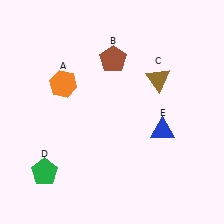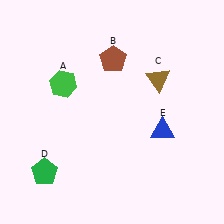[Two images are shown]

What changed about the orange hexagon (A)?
In Image 1, A is orange. In Image 2, it changed to green.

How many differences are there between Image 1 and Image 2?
There is 1 difference between the two images.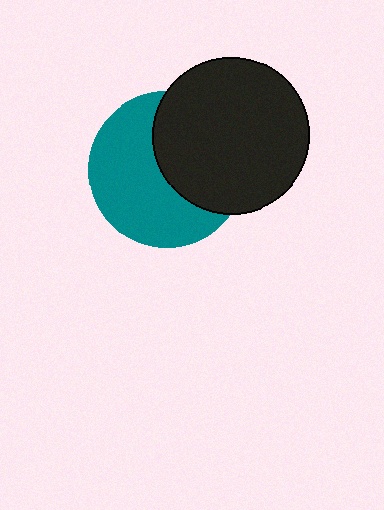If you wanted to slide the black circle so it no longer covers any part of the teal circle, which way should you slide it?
Slide it right — that is the most direct way to separate the two shapes.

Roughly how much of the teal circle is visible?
About half of it is visible (roughly 57%).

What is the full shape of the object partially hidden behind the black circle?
The partially hidden object is a teal circle.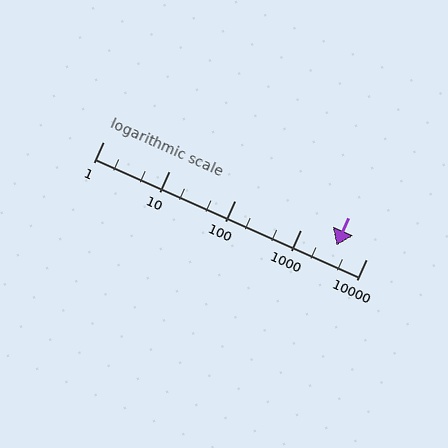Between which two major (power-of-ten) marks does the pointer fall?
The pointer is between 1000 and 10000.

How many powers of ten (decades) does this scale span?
The scale spans 4 decades, from 1 to 10000.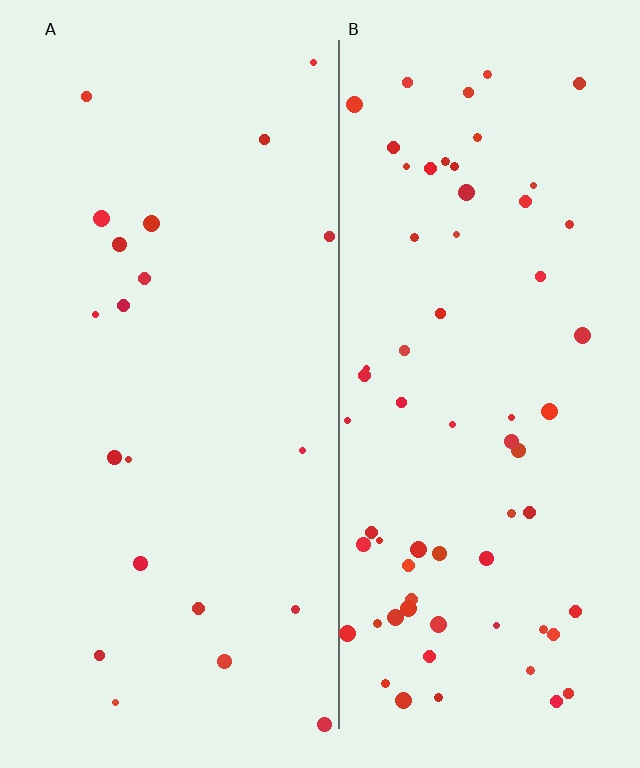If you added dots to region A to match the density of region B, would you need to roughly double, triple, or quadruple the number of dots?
Approximately triple.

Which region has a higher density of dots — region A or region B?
B (the right).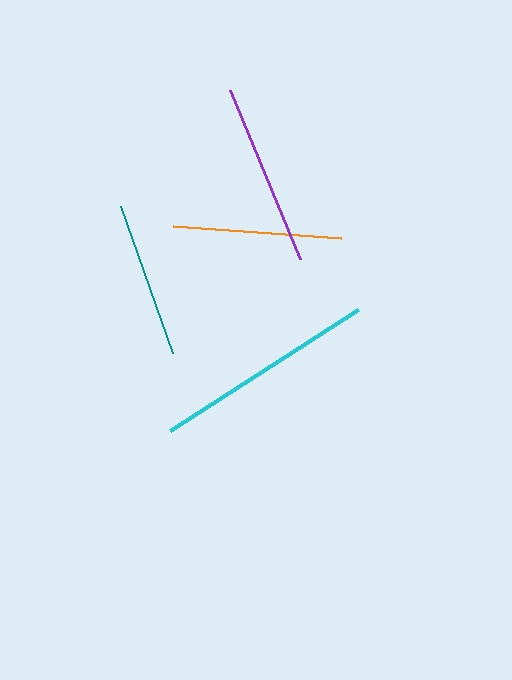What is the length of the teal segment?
The teal segment is approximately 156 pixels long.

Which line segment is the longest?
The cyan line is the longest at approximately 223 pixels.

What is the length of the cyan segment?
The cyan segment is approximately 223 pixels long.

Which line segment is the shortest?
The teal line is the shortest at approximately 156 pixels.